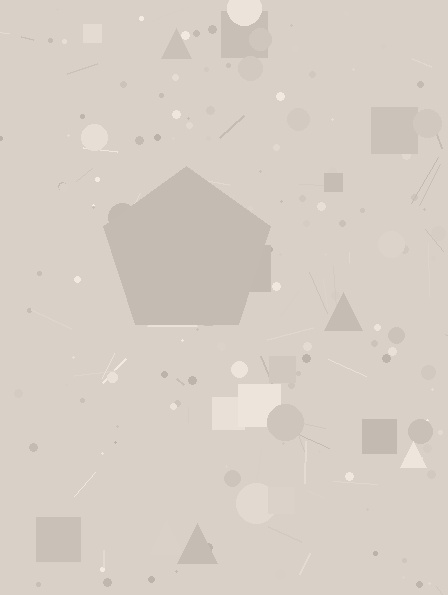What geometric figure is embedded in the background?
A pentagon is embedded in the background.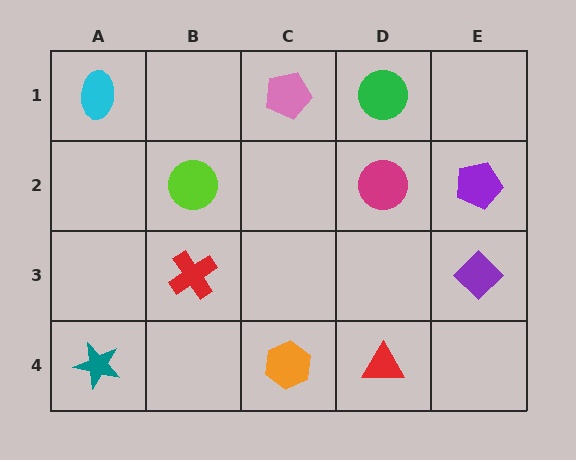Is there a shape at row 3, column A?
No, that cell is empty.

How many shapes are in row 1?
3 shapes.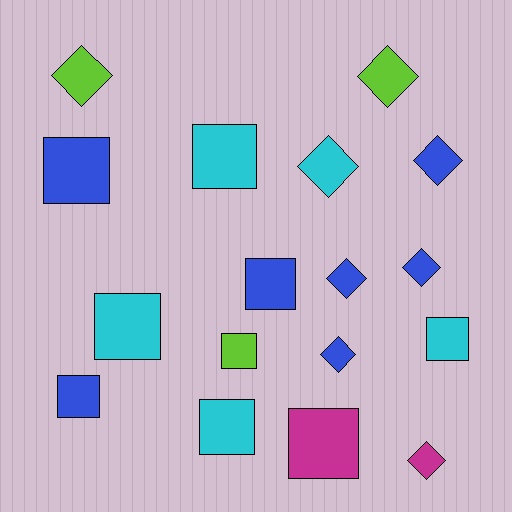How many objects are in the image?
There are 17 objects.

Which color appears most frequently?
Blue, with 7 objects.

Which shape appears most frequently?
Square, with 9 objects.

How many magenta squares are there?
There is 1 magenta square.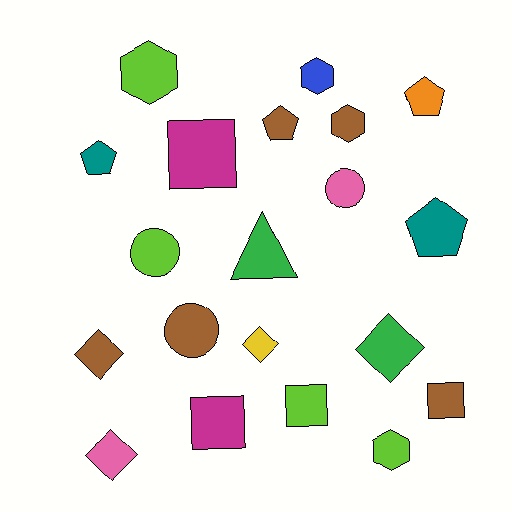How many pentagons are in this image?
There are 4 pentagons.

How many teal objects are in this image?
There are 2 teal objects.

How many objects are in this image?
There are 20 objects.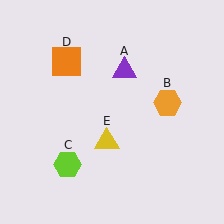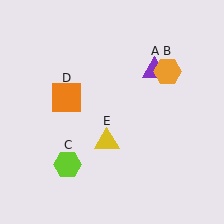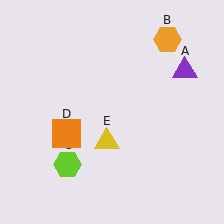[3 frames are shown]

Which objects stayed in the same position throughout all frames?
Lime hexagon (object C) and yellow triangle (object E) remained stationary.